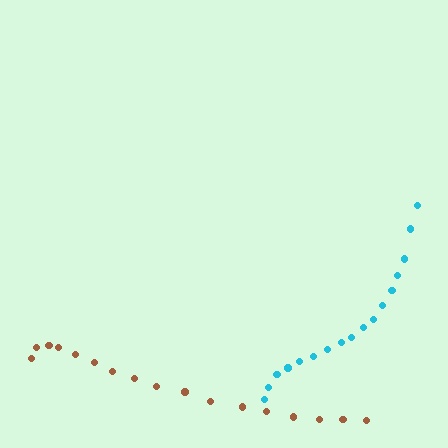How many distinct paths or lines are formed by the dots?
There are 2 distinct paths.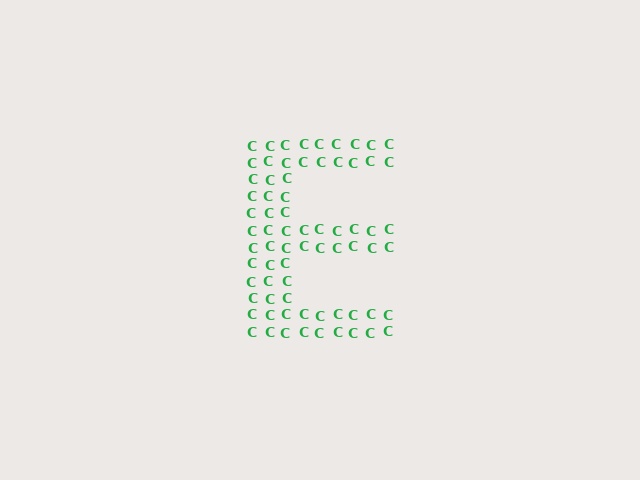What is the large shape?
The large shape is the letter E.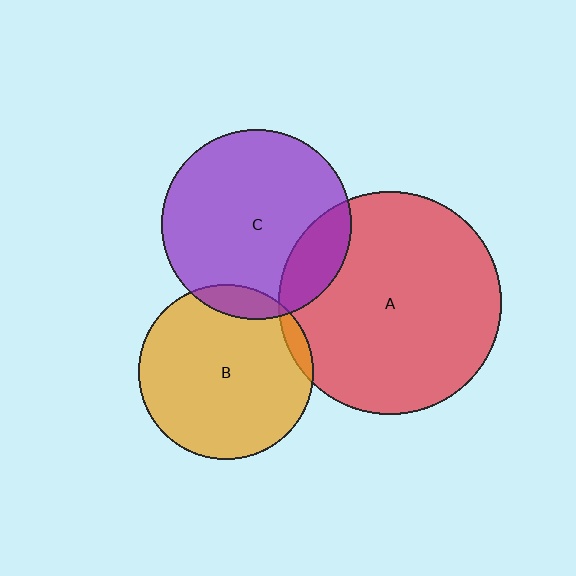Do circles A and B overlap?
Yes.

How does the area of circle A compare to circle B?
Approximately 1.6 times.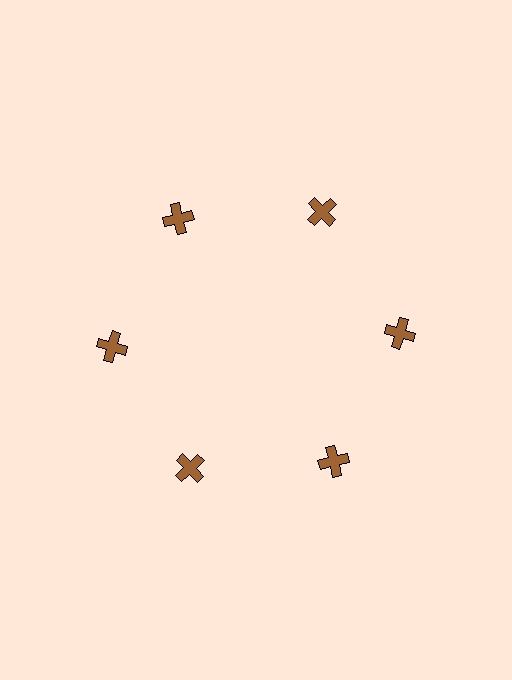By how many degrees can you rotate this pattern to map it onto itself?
The pattern maps onto itself every 60 degrees of rotation.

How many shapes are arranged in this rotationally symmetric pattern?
There are 6 shapes, arranged in 6 groups of 1.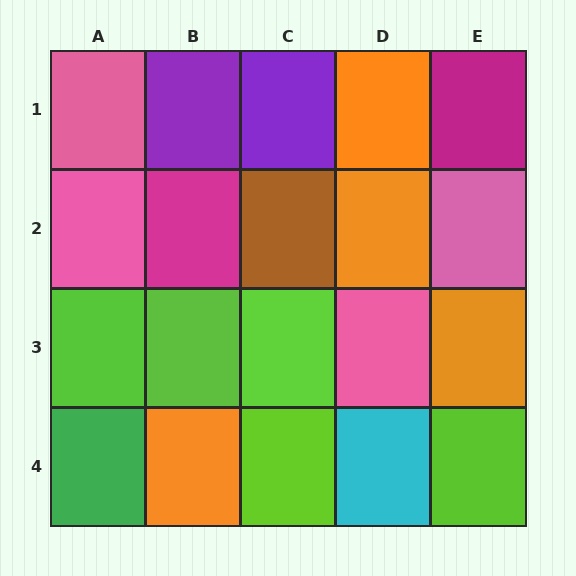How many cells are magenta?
2 cells are magenta.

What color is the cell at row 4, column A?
Green.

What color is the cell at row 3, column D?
Pink.